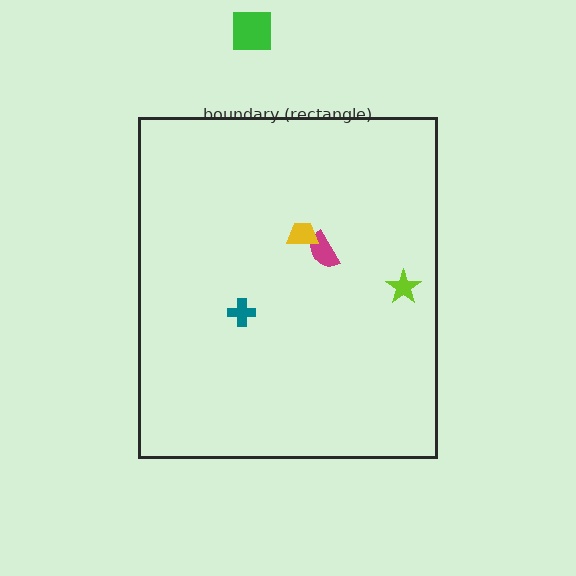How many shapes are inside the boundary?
4 inside, 1 outside.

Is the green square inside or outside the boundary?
Outside.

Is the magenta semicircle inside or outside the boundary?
Inside.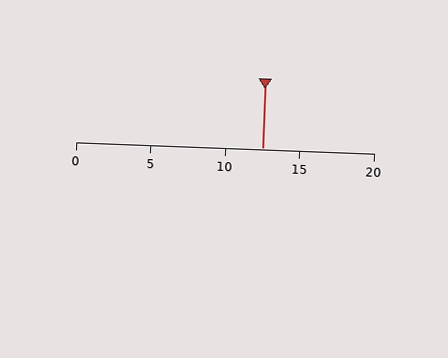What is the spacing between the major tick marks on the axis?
The major ticks are spaced 5 apart.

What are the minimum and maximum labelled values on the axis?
The axis runs from 0 to 20.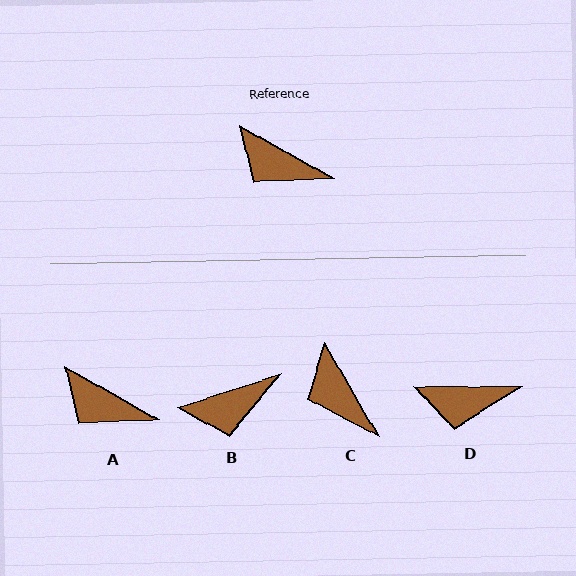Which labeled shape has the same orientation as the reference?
A.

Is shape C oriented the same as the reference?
No, it is off by about 30 degrees.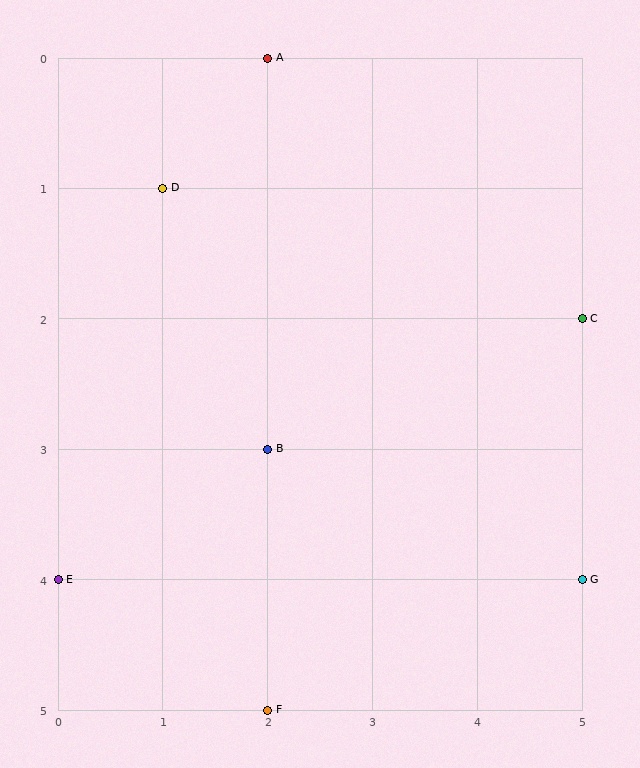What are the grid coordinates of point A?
Point A is at grid coordinates (2, 0).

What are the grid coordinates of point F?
Point F is at grid coordinates (2, 5).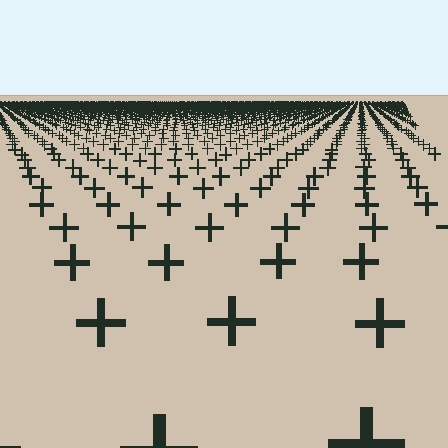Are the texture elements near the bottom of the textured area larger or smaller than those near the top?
Larger. Near the bottom, elements are closer to the viewer and appear at a bigger on-screen size.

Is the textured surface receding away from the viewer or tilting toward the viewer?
The surface is receding away from the viewer. Texture elements get smaller and denser toward the top.